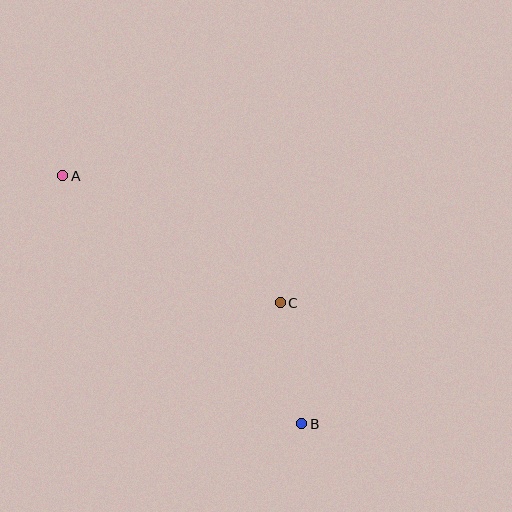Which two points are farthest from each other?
Points A and B are farthest from each other.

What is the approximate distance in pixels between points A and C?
The distance between A and C is approximately 252 pixels.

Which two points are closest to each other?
Points B and C are closest to each other.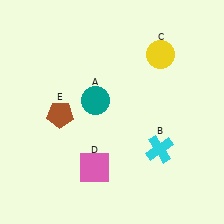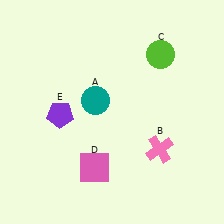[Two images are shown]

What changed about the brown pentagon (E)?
In Image 1, E is brown. In Image 2, it changed to purple.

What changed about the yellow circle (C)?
In Image 1, C is yellow. In Image 2, it changed to lime.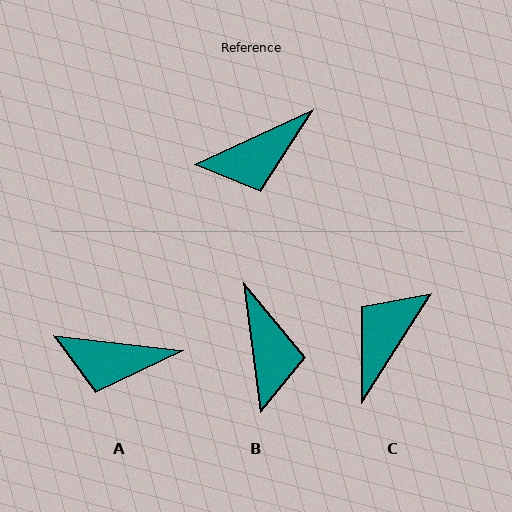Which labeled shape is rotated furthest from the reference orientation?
C, about 147 degrees away.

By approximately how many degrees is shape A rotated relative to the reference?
Approximately 31 degrees clockwise.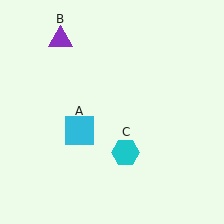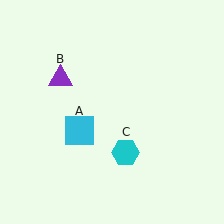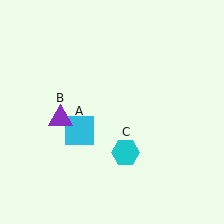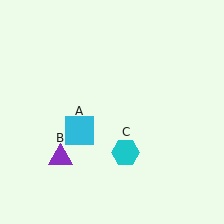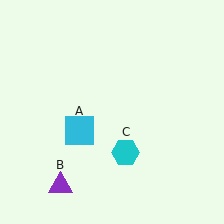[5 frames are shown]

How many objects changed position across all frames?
1 object changed position: purple triangle (object B).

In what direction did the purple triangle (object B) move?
The purple triangle (object B) moved down.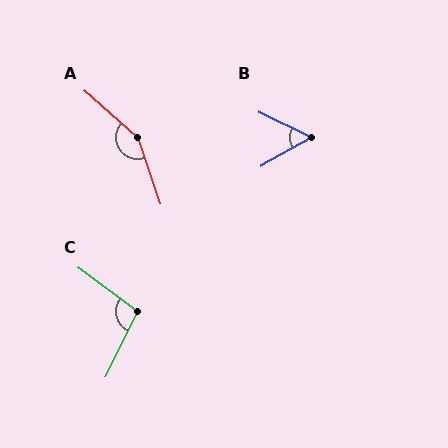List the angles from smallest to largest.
B (56°), C (100°), A (150°).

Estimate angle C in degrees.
Approximately 100 degrees.